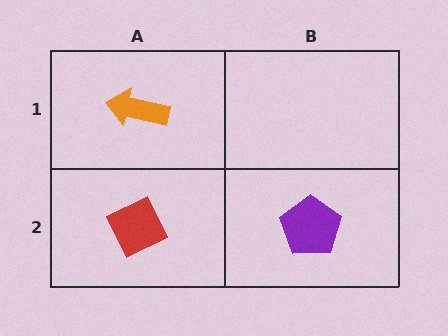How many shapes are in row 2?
2 shapes.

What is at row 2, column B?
A purple pentagon.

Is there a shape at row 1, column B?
No, that cell is empty.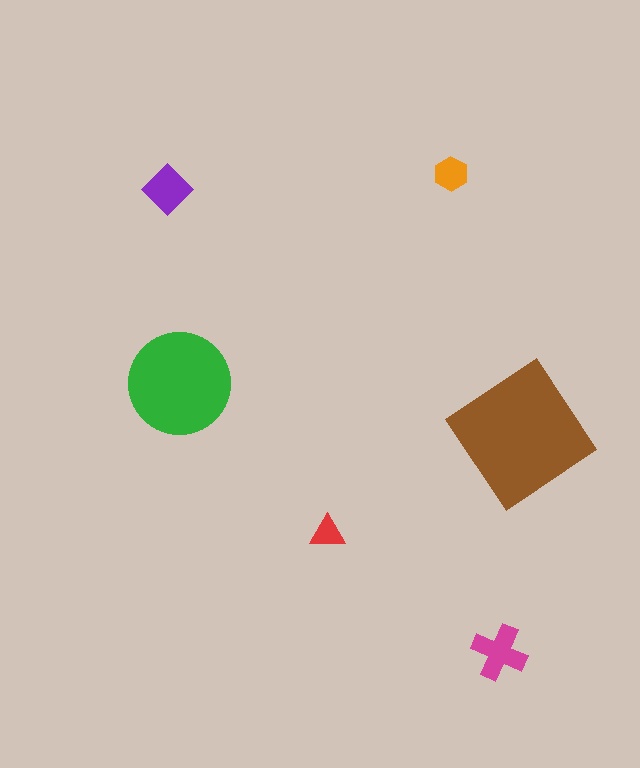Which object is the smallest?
The red triangle.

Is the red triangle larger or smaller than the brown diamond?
Smaller.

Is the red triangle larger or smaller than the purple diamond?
Smaller.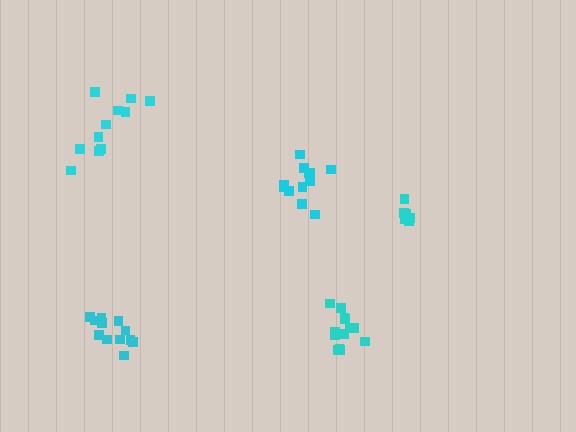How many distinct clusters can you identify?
There are 5 distinct clusters.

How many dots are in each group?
Group 1: 12 dots, Group 2: 11 dots, Group 3: 13 dots, Group 4: 7 dots, Group 5: 12 dots (55 total).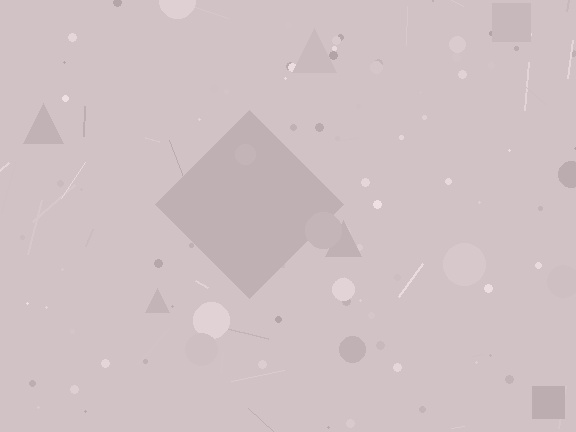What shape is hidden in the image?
A diamond is hidden in the image.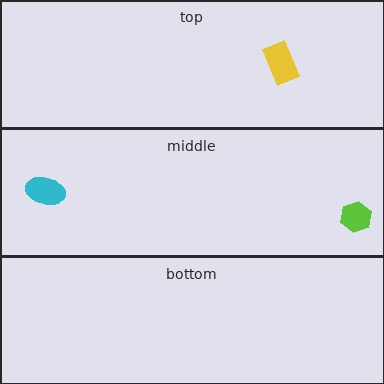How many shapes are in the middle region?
2.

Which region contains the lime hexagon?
The middle region.